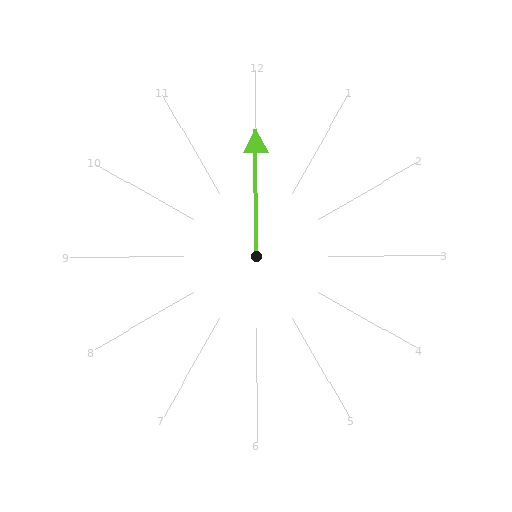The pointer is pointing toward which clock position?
Roughly 12 o'clock.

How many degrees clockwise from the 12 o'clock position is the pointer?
Approximately 360 degrees.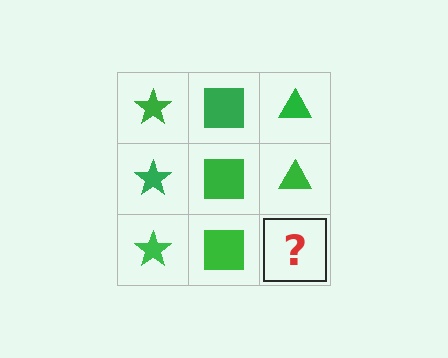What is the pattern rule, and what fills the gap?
The rule is that each column has a consistent shape. The gap should be filled with a green triangle.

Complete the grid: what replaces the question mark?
The question mark should be replaced with a green triangle.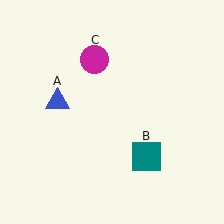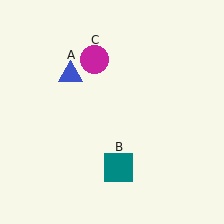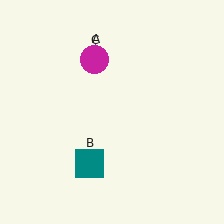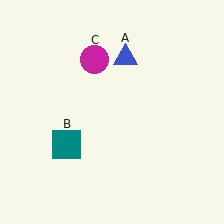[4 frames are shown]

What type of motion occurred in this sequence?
The blue triangle (object A), teal square (object B) rotated clockwise around the center of the scene.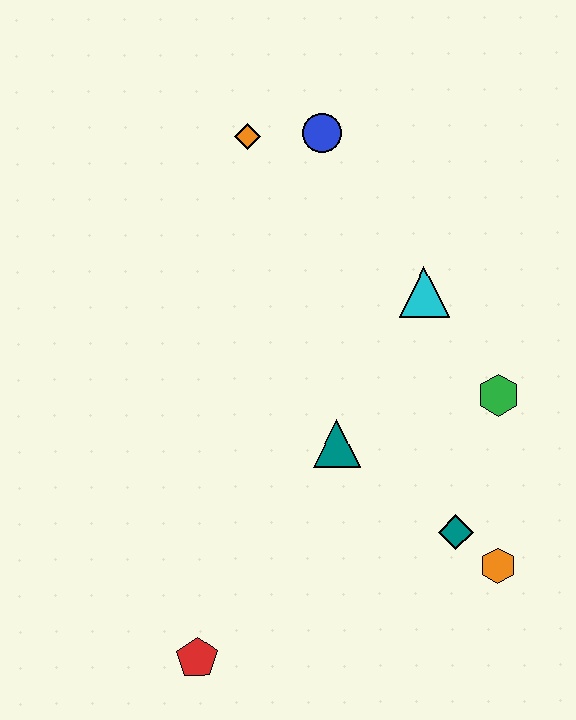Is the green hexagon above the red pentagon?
Yes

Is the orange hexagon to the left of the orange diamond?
No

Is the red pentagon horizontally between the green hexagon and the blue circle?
No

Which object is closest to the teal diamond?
The orange hexagon is closest to the teal diamond.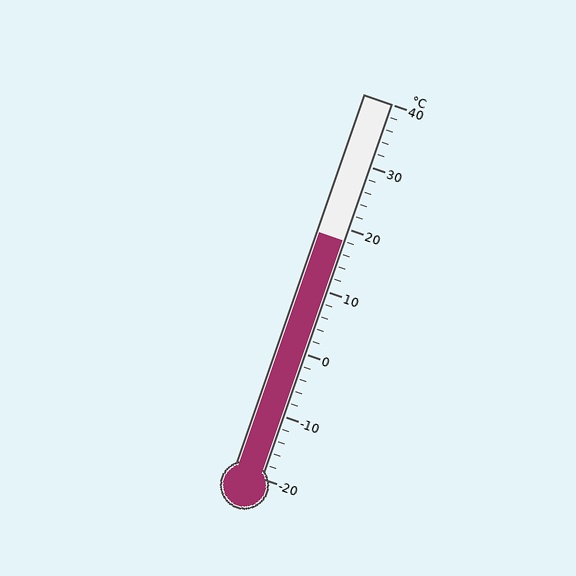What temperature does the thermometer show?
The thermometer shows approximately 18°C.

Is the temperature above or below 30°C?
The temperature is below 30°C.